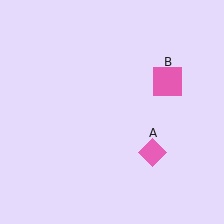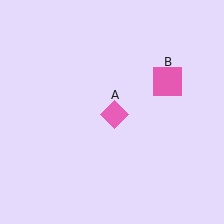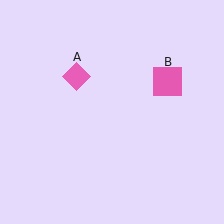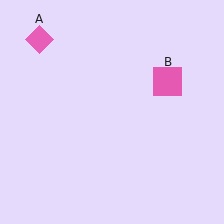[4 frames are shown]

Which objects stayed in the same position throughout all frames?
Pink square (object B) remained stationary.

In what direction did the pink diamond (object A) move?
The pink diamond (object A) moved up and to the left.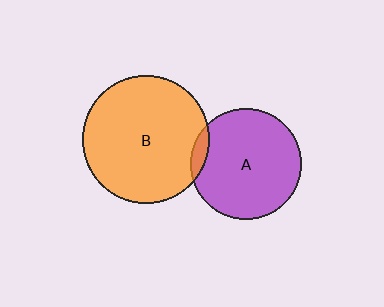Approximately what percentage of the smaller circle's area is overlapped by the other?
Approximately 5%.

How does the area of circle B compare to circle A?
Approximately 1.3 times.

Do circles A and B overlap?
Yes.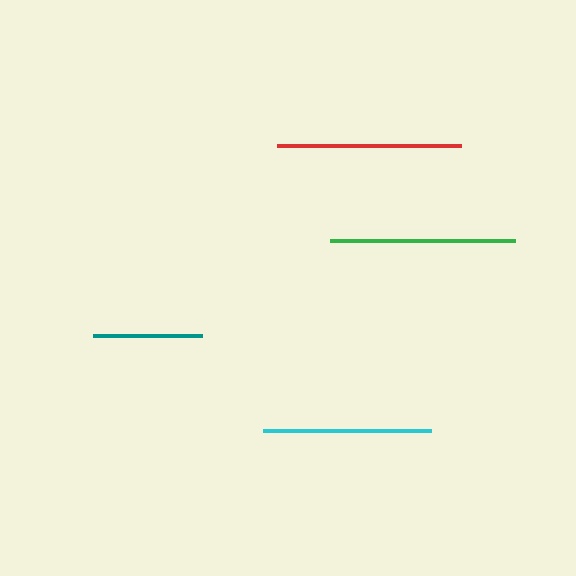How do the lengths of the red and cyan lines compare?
The red and cyan lines are approximately the same length.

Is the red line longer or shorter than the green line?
The green line is longer than the red line.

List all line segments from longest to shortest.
From longest to shortest: green, red, cyan, teal.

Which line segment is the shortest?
The teal line is the shortest at approximately 110 pixels.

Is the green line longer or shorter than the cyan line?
The green line is longer than the cyan line.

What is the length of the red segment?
The red segment is approximately 184 pixels long.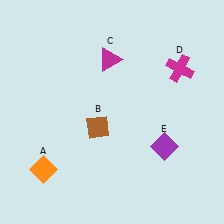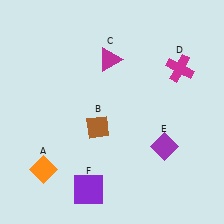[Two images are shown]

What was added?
A purple square (F) was added in Image 2.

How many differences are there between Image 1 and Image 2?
There is 1 difference between the two images.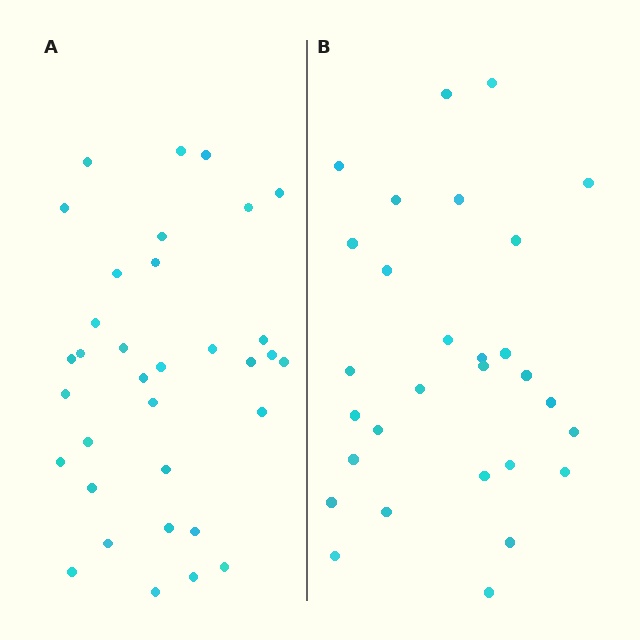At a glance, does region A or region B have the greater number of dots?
Region A (the left region) has more dots.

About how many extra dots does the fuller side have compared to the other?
Region A has about 5 more dots than region B.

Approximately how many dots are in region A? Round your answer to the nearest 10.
About 30 dots. (The exact count is 34, which rounds to 30.)